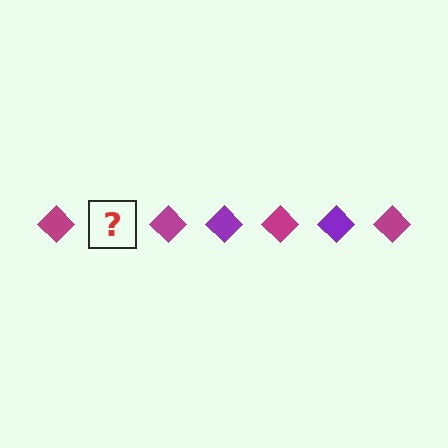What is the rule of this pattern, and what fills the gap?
The rule is that the pattern cycles through magenta, purple diamonds. The gap should be filled with a purple diamond.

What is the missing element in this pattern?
The missing element is a purple diamond.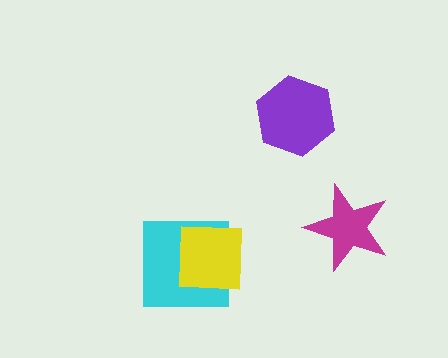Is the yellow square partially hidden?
No, no other shape covers it.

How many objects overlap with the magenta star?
0 objects overlap with the magenta star.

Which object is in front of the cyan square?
The yellow square is in front of the cyan square.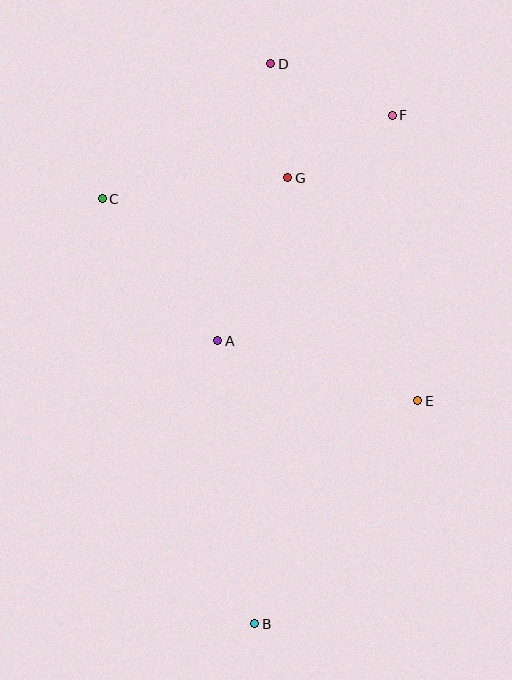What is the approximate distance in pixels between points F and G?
The distance between F and G is approximately 122 pixels.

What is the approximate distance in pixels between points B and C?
The distance between B and C is approximately 451 pixels.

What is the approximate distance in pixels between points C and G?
The distance between C and G is approximately 187 pixels.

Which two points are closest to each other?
Points D and G are closest to each other.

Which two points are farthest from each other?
Points B and D are farthest from each other.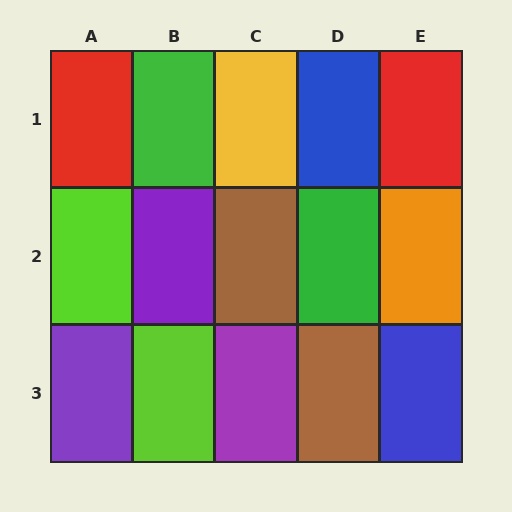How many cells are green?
2 cells are green.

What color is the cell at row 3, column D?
Brown.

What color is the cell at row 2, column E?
Orange.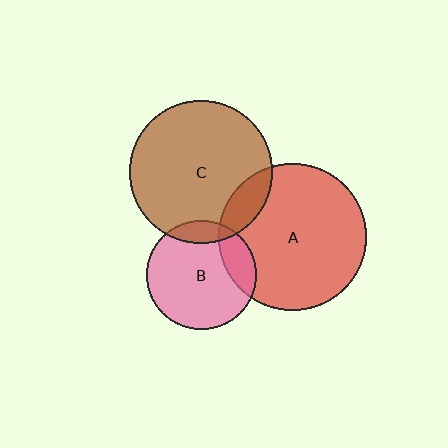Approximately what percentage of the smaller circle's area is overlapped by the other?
Approximately 10%.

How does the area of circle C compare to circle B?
Approximately 1.7 times.